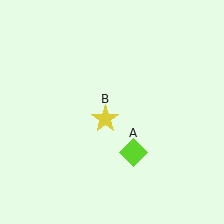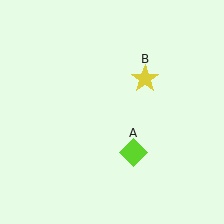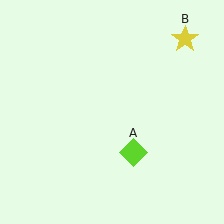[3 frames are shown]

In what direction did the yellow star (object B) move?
The yellow star (object B) moved up and to the right.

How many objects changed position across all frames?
1 object changed position: yellow star (object B).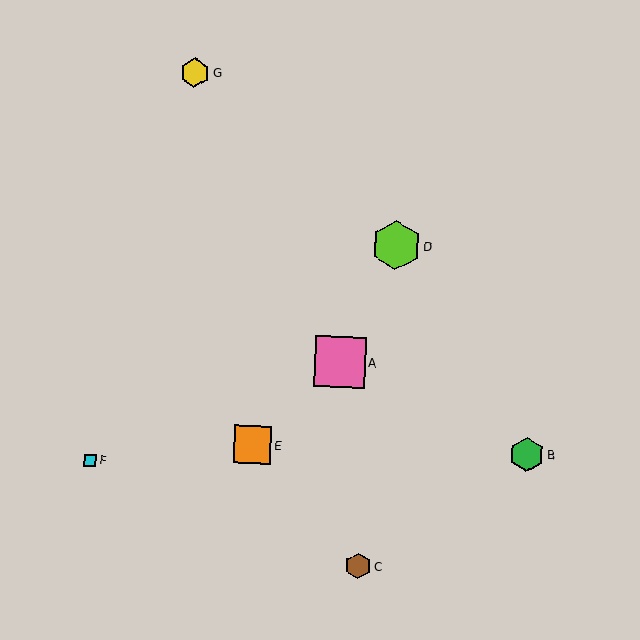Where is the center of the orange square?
The center of the orange square is at (252, 445).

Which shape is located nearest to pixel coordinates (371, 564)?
The brown hexagon (labeled C) at (358, 566) is nearest to that location.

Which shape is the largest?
The pink square (labeled A) is the largest.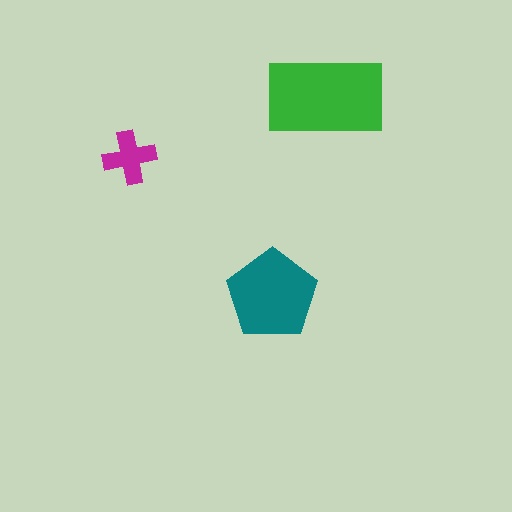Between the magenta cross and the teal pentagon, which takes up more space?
The teal pentagon.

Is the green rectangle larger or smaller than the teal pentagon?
Larger.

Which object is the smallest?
The magenta cross.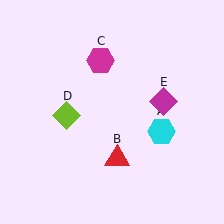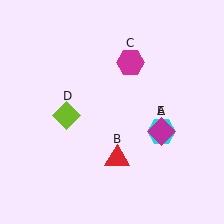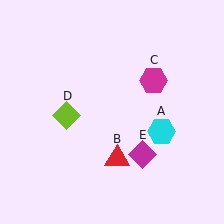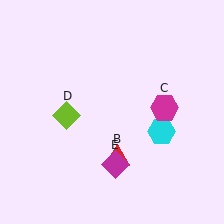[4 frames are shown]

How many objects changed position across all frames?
2 objects changed position: magenta hexagon (object C), magenta diamond (object E).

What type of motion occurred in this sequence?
The magenta hexagon (object C), magenta diamond (object E) rotated clockwise around the center of the scene.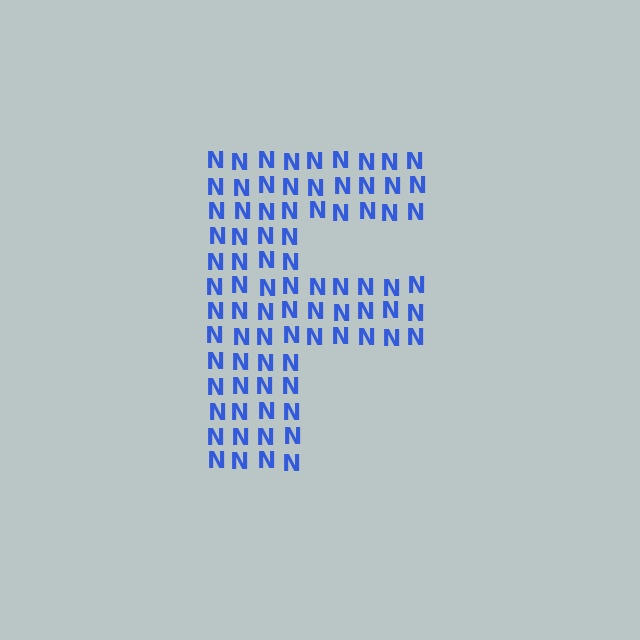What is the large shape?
The large shape is the letter F.